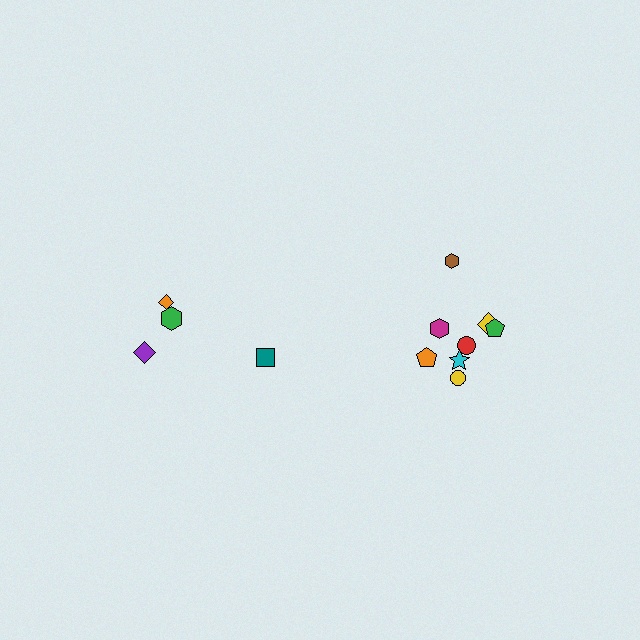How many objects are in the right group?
There are 8 objects.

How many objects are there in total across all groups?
There are 12 objects.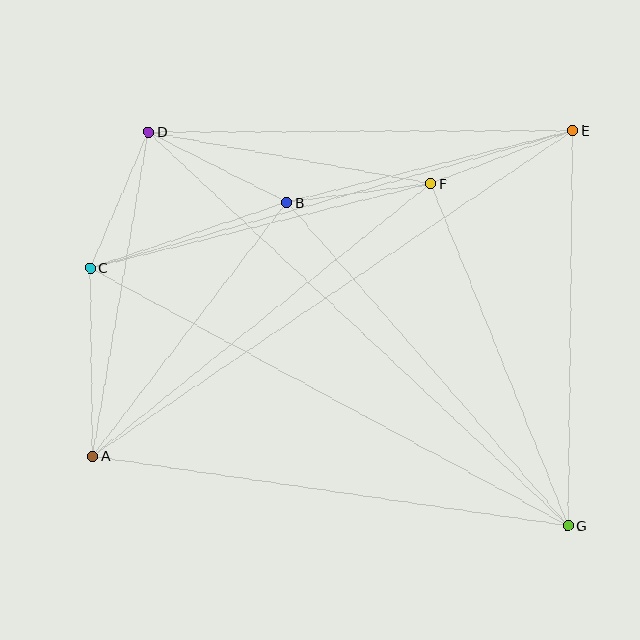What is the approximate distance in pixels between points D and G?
The distance between D and G is approximately 575 pixels.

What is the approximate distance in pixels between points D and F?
The distance between D and F is approximately 287 pixels.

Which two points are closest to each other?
Points B and F are closest to each other.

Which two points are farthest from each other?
Points A and E are farthest from each other.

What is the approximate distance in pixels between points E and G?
The distance between E and G is approximately 396 pixels.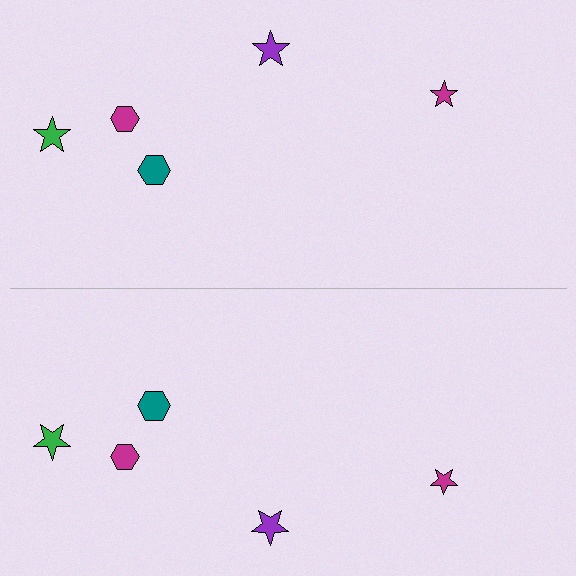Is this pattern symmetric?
Yes, this pattern has bilateral (reflection) symmetry.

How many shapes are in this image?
There are 10 shapes in this image.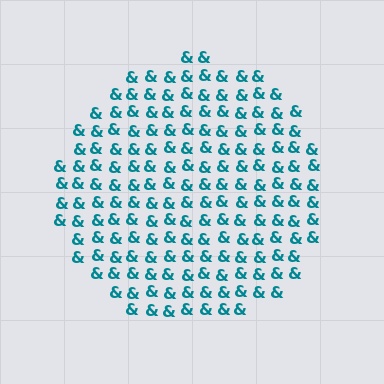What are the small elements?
The small elements are ampersands.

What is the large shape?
The large shape is a circle.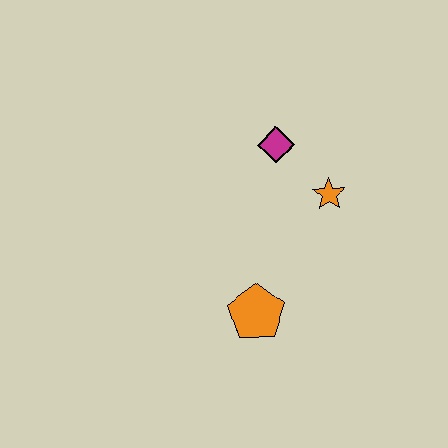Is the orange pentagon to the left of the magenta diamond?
Yes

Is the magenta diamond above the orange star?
Yes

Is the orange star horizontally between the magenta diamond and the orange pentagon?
No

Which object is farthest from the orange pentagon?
The magenta diamond is farthest from the orange pentagon.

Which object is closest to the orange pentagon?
The orange star is closest to the orange pentagon.